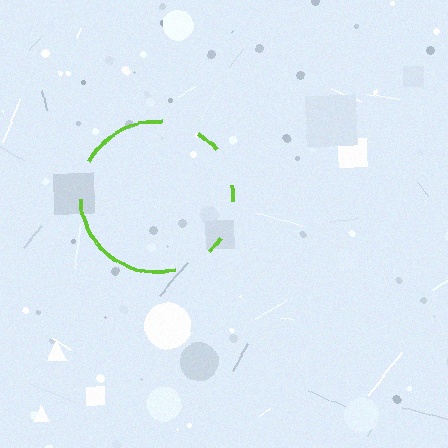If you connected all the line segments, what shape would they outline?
They would outline a circle.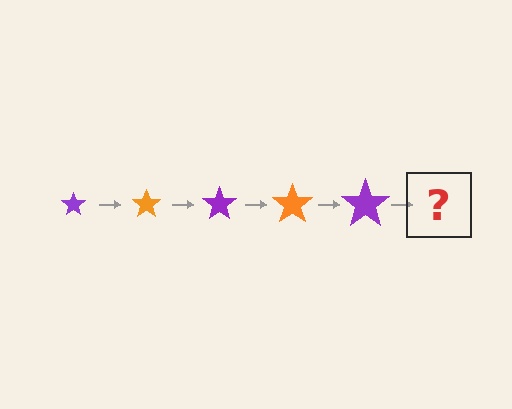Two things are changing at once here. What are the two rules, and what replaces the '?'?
The two rules are that the star grows larger each step and the color cycles through purple and orange. The '?' should be an orange star, larger than the previous one.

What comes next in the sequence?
The next element should be an orange star, larger than the previous one.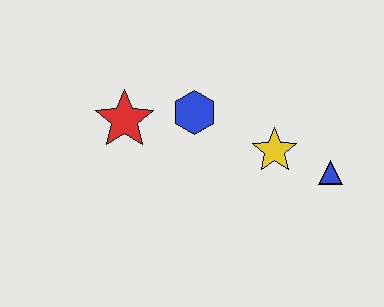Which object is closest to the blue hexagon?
The red star is closest to the blue hexagon.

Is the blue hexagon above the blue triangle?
Yes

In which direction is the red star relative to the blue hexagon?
The red star is to the left of the blue hexagon.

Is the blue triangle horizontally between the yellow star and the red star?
No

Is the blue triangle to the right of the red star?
Yes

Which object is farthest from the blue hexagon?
The blue triangle is farthest from the blue hexagon.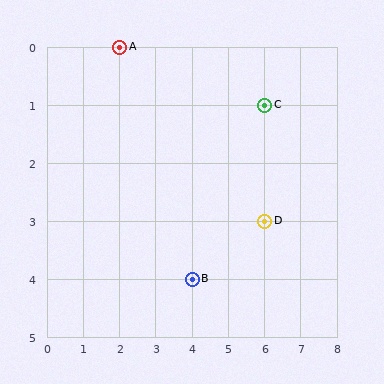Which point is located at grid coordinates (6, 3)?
Point D is at (6, 3).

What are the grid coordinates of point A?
Point A is at grid coordinates (2, 0).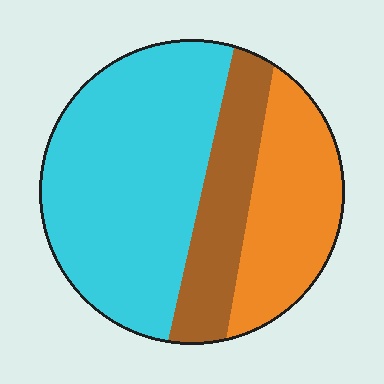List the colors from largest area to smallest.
From largest to smallest: cyan, orange, brown.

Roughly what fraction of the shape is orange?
Orange covers roughly 25% of the shape.